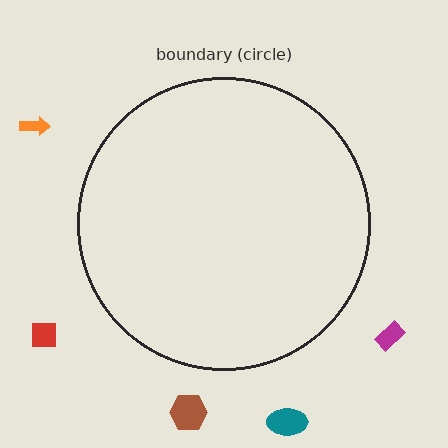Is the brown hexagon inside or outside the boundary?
Outside.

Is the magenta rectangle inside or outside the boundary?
Outside.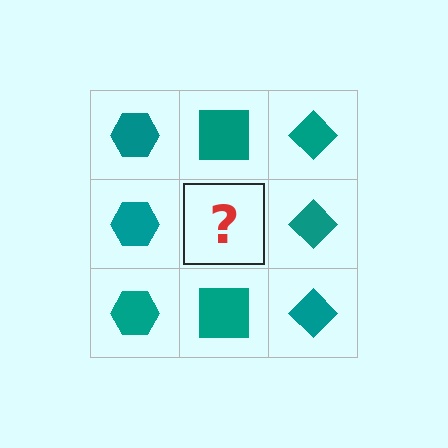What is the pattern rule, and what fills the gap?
The rule is that each column has a consistent shape. The gap should be filled with a teal square.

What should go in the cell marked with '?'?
The missing cell should contain a teal square.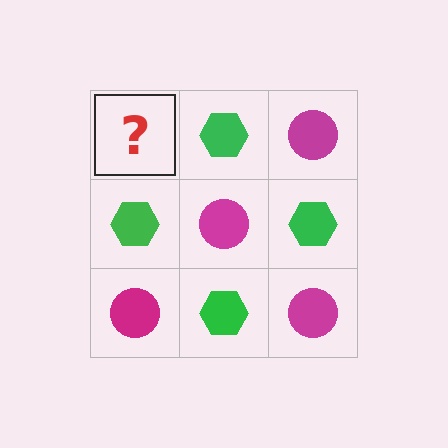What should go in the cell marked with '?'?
The missing cell should contain a magenta circle.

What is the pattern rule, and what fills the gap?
The rule is that it alternates magenta circle and green hexagon in a checkerboard pattern. The gap should be filled with a magenta circle.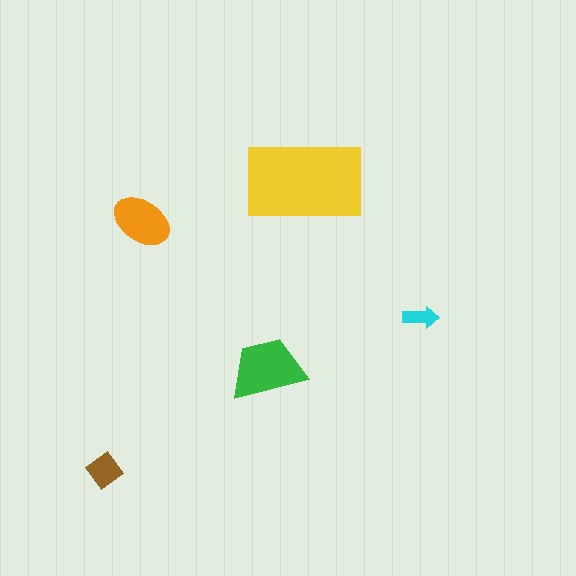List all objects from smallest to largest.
The cyan arrow, the brown diamond, the orange ellipse, the green trapezoid, the yellow rectangle.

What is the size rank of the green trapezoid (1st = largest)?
2nd.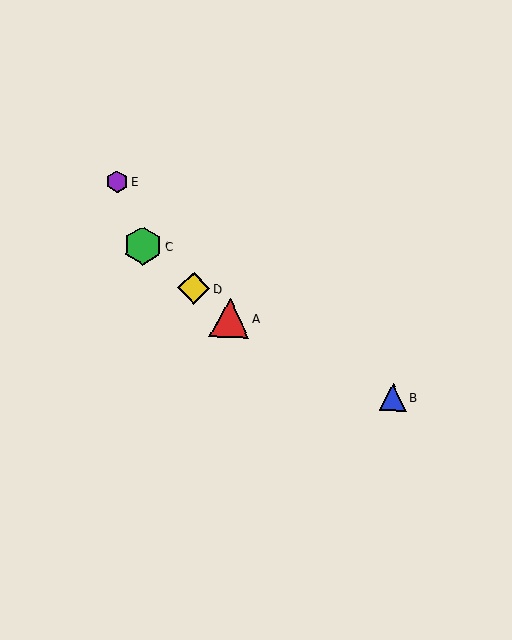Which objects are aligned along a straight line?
Objects A, C, D are aligned along a straight line.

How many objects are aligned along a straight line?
3 objects (A, C, D) are aligned along a straight line.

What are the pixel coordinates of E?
Object E is at (117, 182).